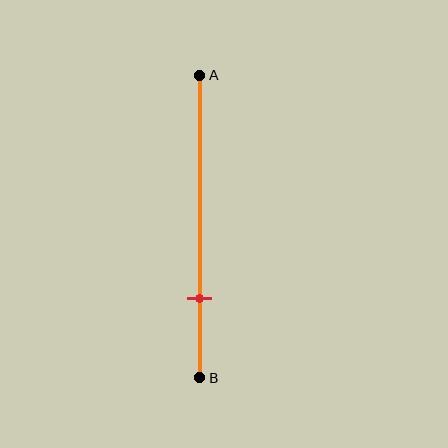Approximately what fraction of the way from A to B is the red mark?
The red mark is approximately 75% of the way from A to B.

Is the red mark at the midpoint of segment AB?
No, the mark is at about 75% from A, not at the 50% midpoint.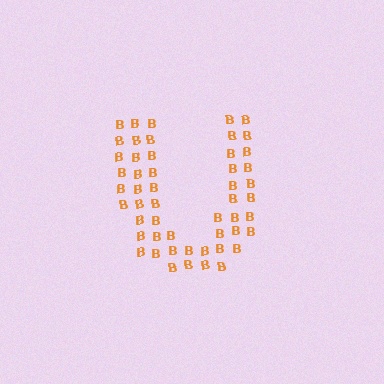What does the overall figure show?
The overall figure shows the letter U.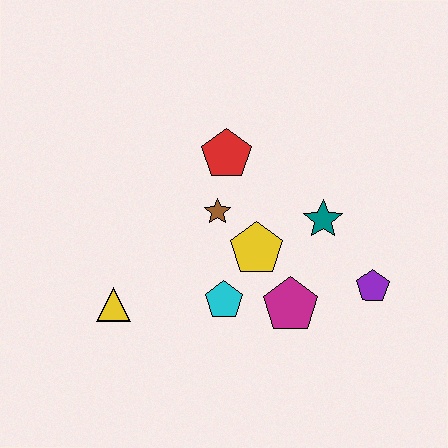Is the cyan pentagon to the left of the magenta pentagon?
Yes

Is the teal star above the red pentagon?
No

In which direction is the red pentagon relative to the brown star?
The red pentagon is above the brown star.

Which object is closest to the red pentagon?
The brown star is closest to the red pentagon.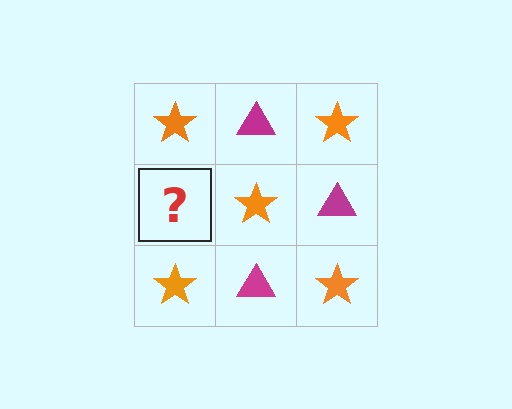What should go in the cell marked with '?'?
The missing cell should contain a magenta triangle.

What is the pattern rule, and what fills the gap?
The rule is that it alternates orange star and magenta triangle in a checkerboard pattern. The gap should be filled with a magenta triangle.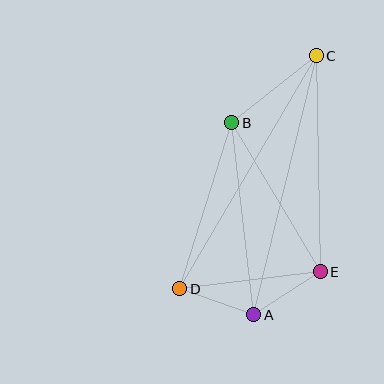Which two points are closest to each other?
Points A and D are closest to each other.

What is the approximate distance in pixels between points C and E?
The distance between C and E is approximately 216 pixels.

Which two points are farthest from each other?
Points C and D are farthest from each other.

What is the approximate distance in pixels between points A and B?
The distance between A and B is approximately 193 pixels.